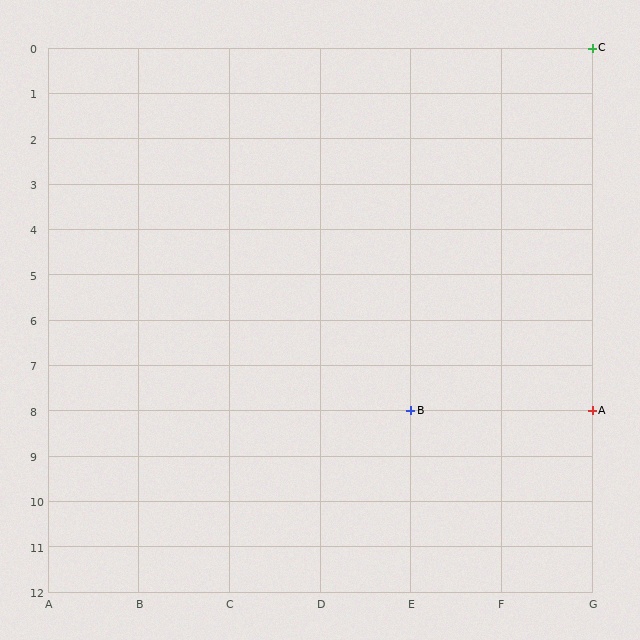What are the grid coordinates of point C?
Point C is at grid coordinates (G, 0).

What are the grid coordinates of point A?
Point A is at grid coordinates (G, 8).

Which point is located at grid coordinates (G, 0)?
Point C is at (G, 0).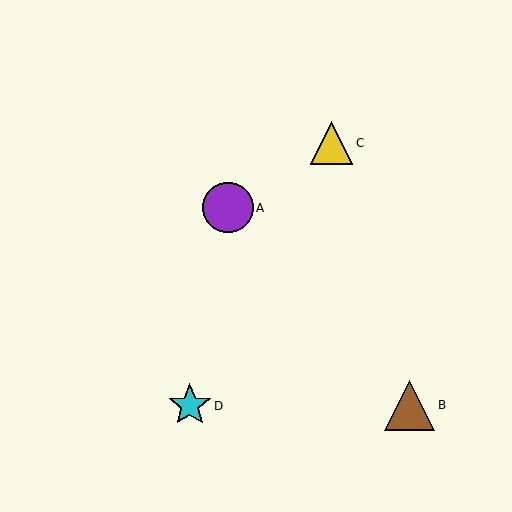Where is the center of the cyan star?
The center of the cyan star is at (190, 406).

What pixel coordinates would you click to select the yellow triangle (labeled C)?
Click at (331, 143) to select the yellow triangle C.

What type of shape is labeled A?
Shape A is a purple circle.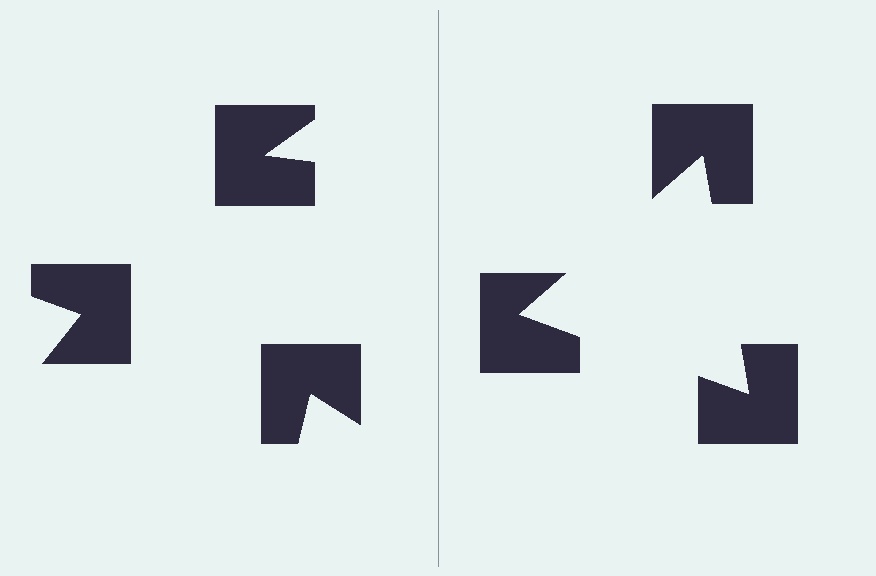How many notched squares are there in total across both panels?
6 — 3 on each side.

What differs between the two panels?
The notched squares are positioned identically on both sides; only the wedge orientations differ. On the right they align to a triangle; on the left they are misaligned.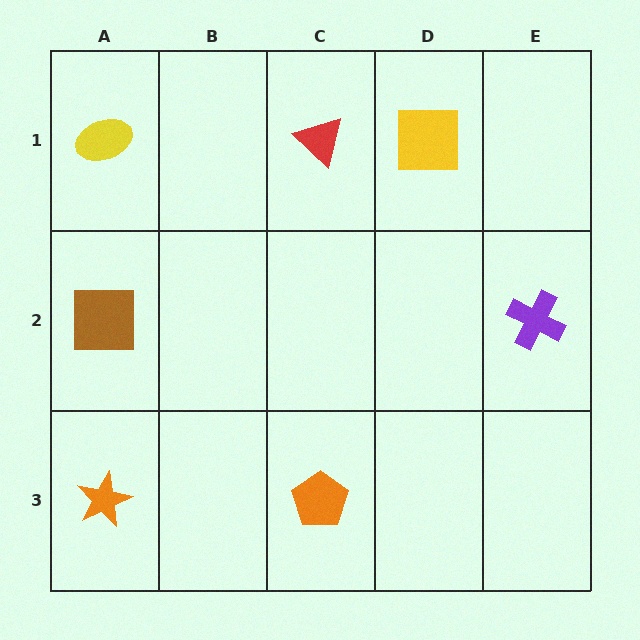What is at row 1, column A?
A yellow ellipse.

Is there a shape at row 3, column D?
No, that cell is empty.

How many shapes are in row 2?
2 shapes.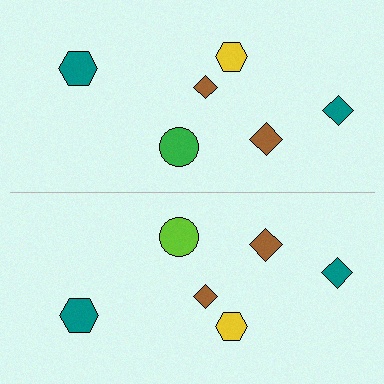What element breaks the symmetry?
The lime circle on the bottom side breaks the symmetry — its mirror counterpart is green.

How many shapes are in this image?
There are 12 shapes in this image.